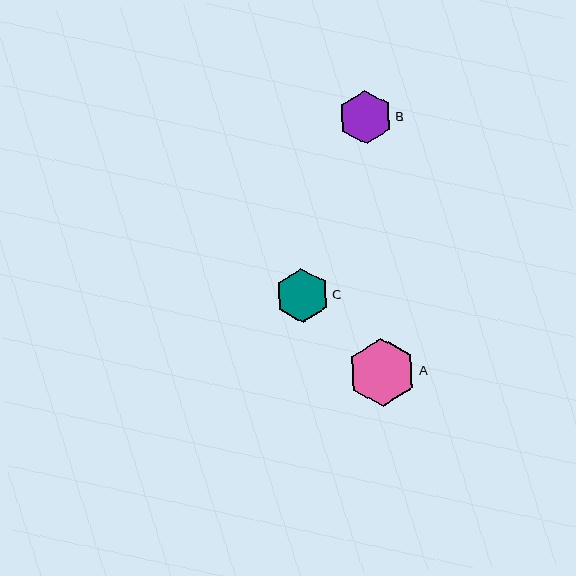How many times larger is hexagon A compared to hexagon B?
Hexagon A is approximately 1.3 times the size of hexagon B.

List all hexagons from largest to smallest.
From largest to smallest: A, C, B.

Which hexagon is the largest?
Hexagon A is the largest with a size of approximately 68 pixels.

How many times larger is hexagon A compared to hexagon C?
Hexagon A is approximately 1.3 times the size of hexagon C.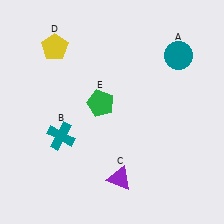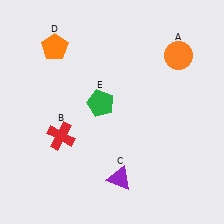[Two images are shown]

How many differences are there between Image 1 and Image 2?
There are 3 differences between the two images.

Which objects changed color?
A changed from teal to orange. B changed from teal to red. D changed from yellow to orange.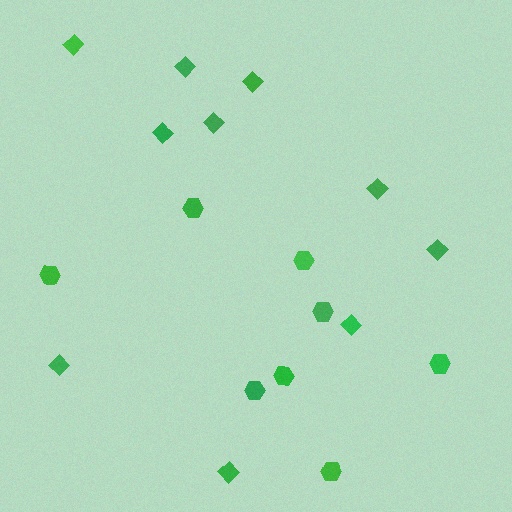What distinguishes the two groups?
There are 2 groups: one group of diamonds (10) and one group of hexagons (8).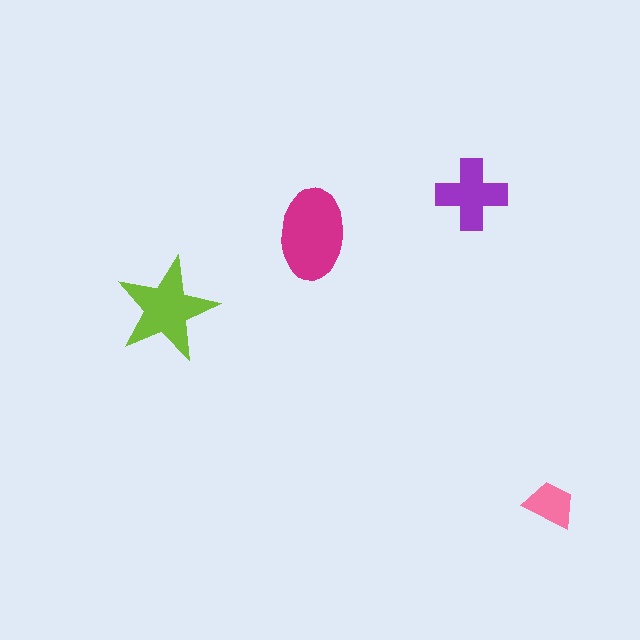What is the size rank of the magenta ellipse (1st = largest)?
1st.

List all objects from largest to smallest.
The magenta ellipse, the lime star, the purple cross, the pink trapezoid.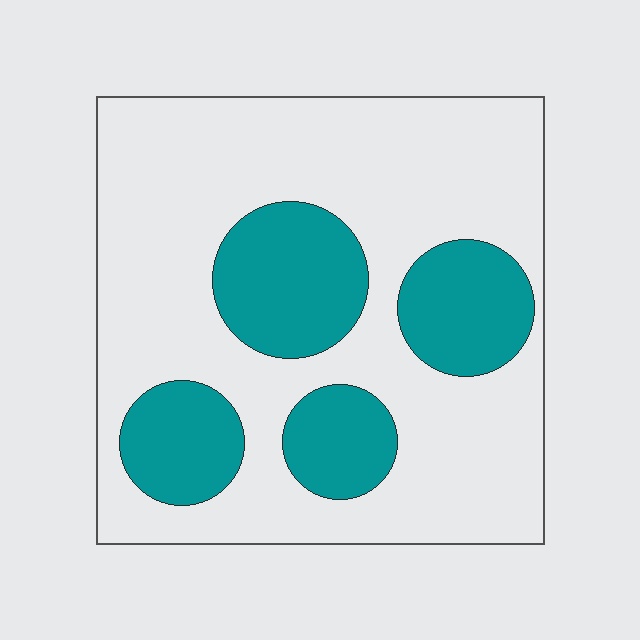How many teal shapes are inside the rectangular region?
4.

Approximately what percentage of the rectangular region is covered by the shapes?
Approximately 30%.